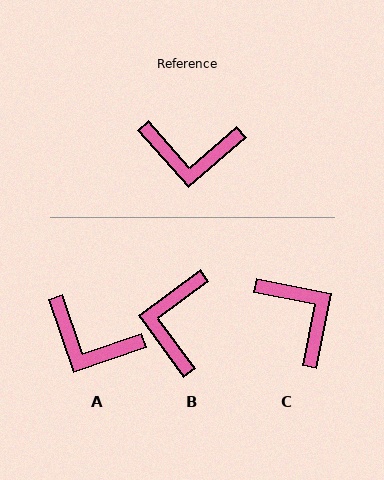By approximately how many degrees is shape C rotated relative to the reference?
Approximately 128 degrees counter-clockwise.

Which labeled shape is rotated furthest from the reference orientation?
C, about 128 degrees away.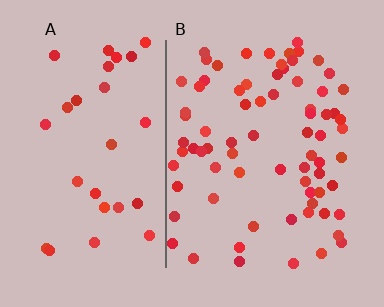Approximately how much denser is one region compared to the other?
Approximately 2.4× — region B over region A.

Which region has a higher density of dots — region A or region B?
B (the right).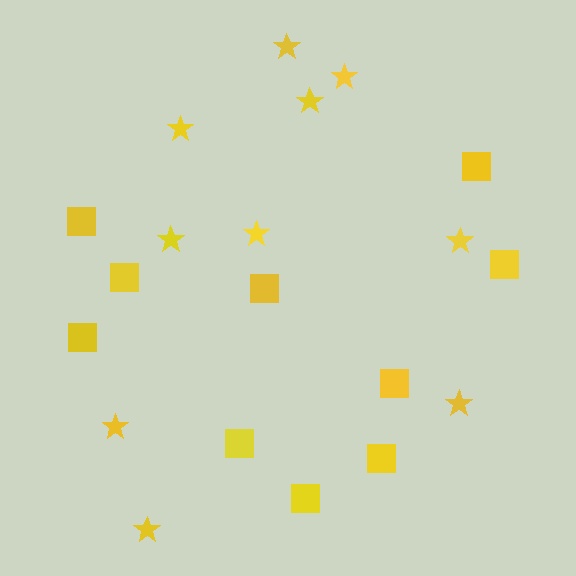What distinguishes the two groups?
There are 2 groups: one group of squares (10) and one group of stars (10).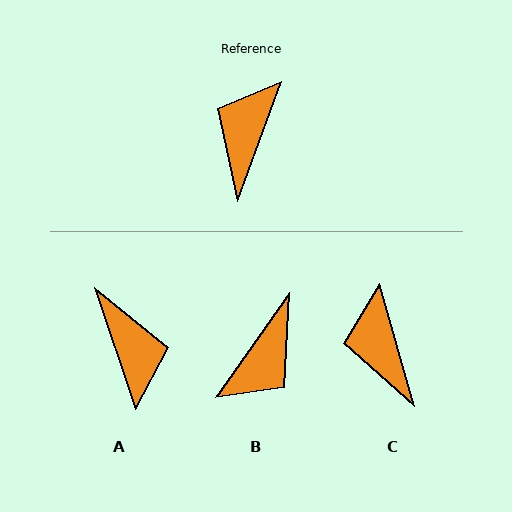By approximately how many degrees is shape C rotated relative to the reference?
Approximately 36 degrees counter-clockwise.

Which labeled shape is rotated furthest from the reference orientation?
B, about 165 degrees away.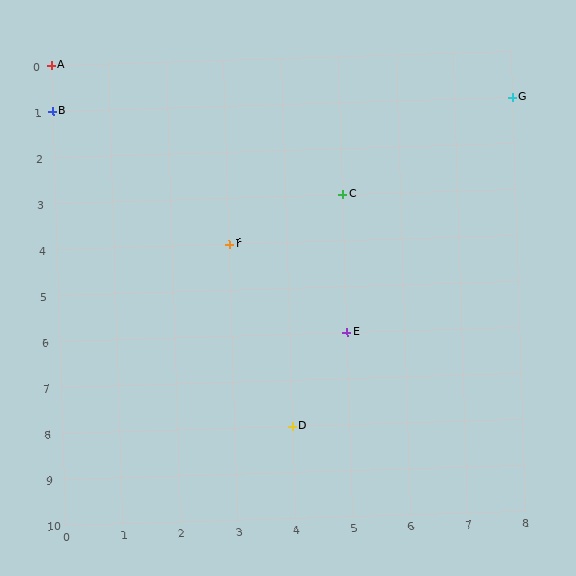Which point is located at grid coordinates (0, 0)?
Point A is at (0, 0).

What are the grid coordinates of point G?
Point G is at grid coordinates (8, 1).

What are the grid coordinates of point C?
Point C is at grid coordinates (5, 3).